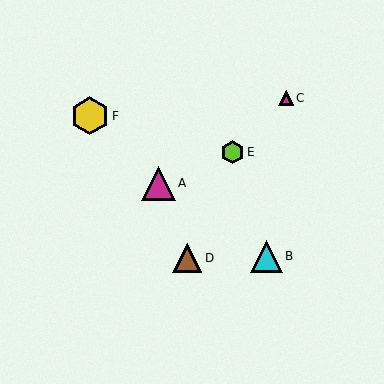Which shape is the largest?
The yellow hexagon (labeled F) is the largest.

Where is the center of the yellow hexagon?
The center of the yellow hexagon is at (90, 116).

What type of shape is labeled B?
Shape B is a cyan triangle.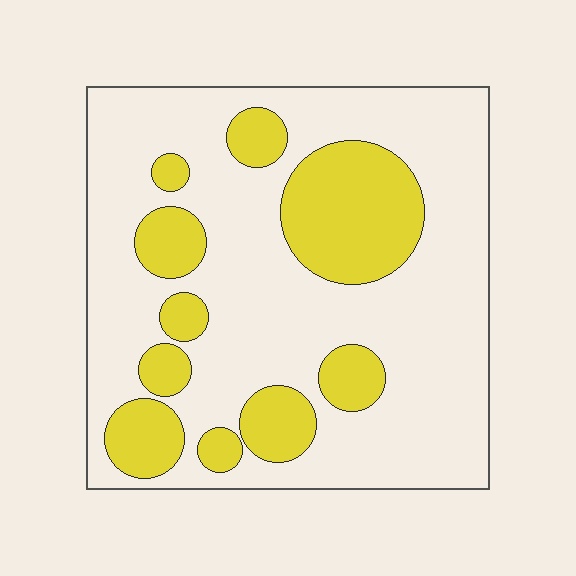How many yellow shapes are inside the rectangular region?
10.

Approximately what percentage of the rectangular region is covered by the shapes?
Approximately 25%.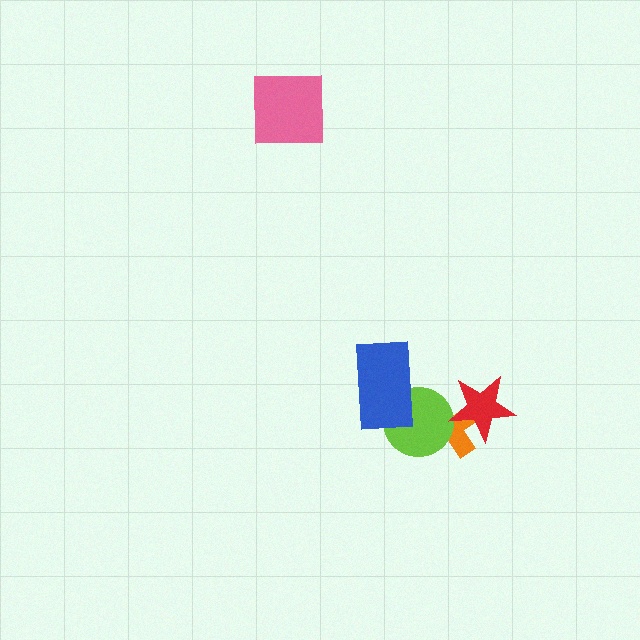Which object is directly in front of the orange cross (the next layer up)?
The lime circle is directly in front of the orange cross.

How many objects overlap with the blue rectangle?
1 object overlaps with the blue rectangle.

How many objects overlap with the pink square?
0 objects overlap with the pink square.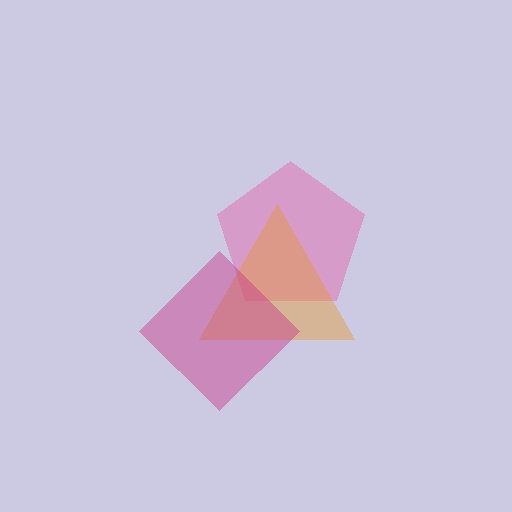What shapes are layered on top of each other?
The layered shapes are: a pink pentagon, an orange triangle, a magenta diamond.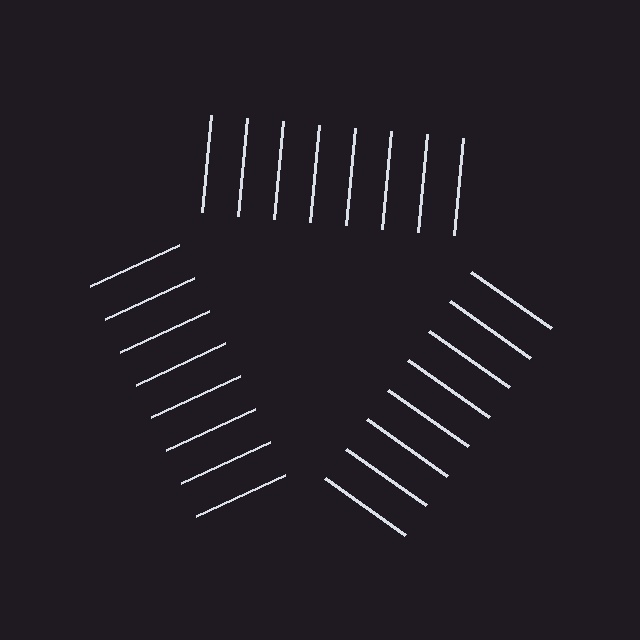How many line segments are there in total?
24 — 8 along each of the 3 edges.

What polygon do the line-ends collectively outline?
An illusory triangle — the line segments terminate on its edges but no continuous stroke is drawn.